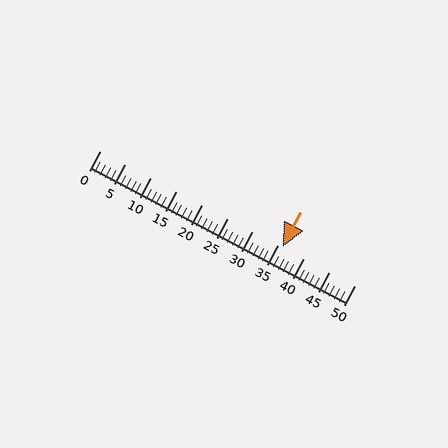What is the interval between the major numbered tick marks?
The major tick marks are spaced 5 units apart.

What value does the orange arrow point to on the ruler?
The orange arrow points to approximately 36.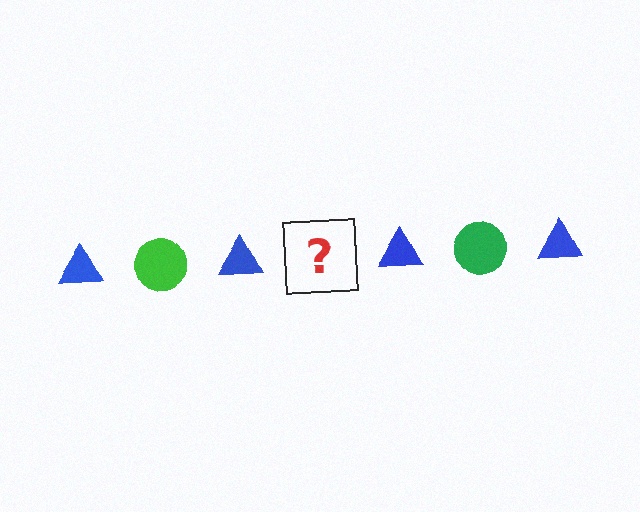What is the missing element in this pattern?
The missing element is a green circle.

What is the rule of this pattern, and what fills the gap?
The rule is that the pattern alternates between blue triangle and green circle. The gap should be filled with a green circle.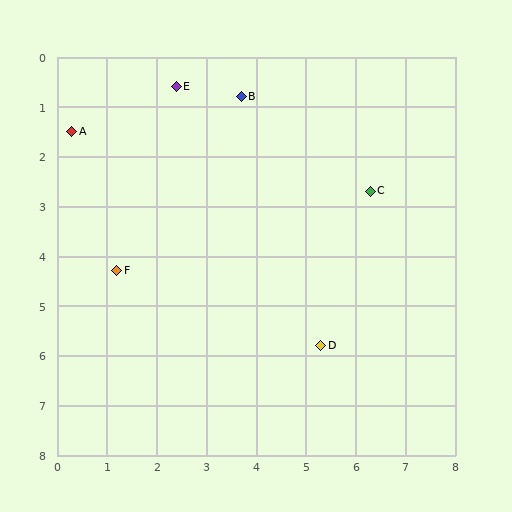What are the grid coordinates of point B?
Point B is at approximately (3.7, 0.8).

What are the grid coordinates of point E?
Point E is at approximately (2.4, 0.6).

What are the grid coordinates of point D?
Point D is at approximately (5.3, 5.8).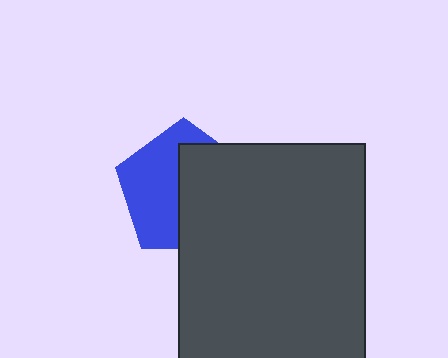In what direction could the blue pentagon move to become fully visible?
The blue pentagon could move left. That would shift it out from behind the dark gray rectangle entirely.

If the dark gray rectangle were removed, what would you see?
You would see the complete blue pentagon.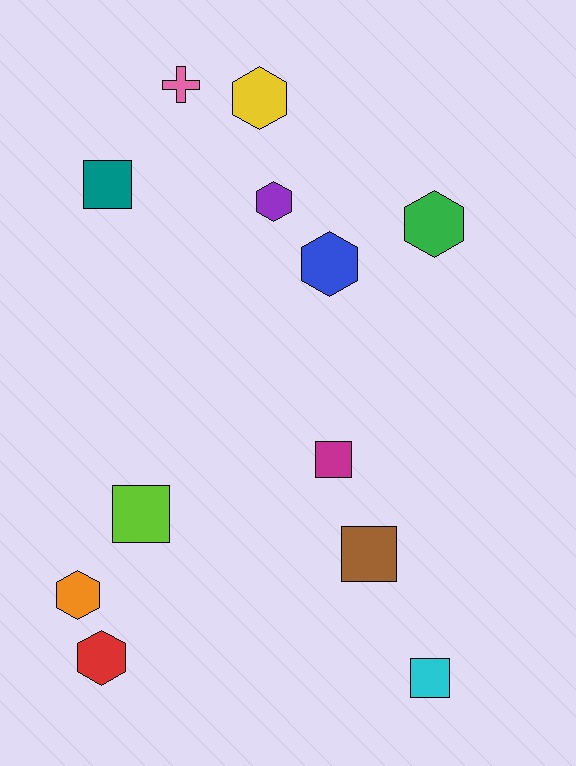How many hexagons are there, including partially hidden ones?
There are 6 hexagons.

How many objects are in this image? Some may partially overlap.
There are 12 objects.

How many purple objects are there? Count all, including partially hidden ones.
There is 1 purple object.